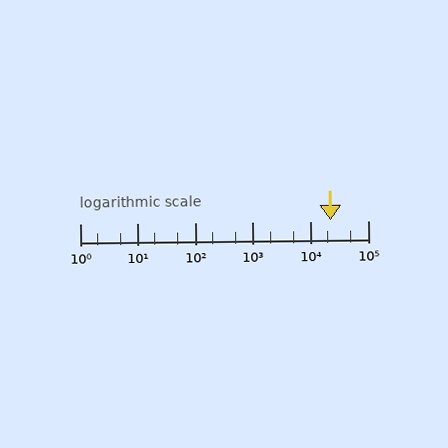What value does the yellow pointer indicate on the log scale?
The pointer indicates approximately 22000.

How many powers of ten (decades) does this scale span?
The scale spans 5 decades, from 1 to 100000.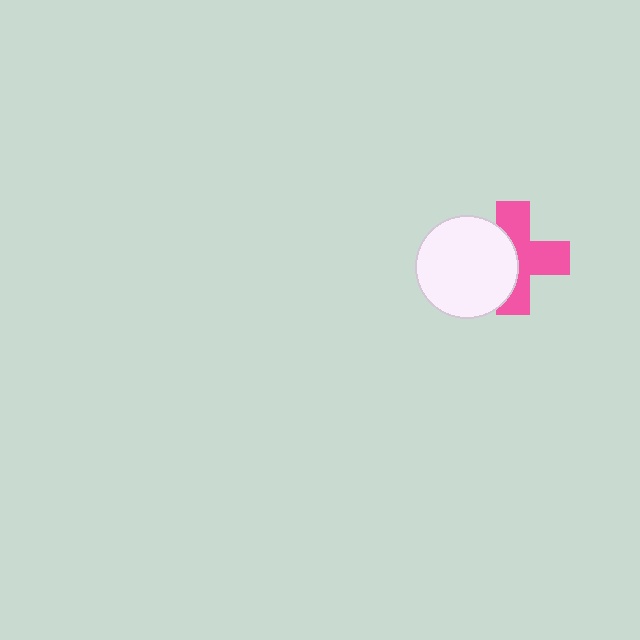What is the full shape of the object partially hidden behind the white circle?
The partially hidden object is a pink cross.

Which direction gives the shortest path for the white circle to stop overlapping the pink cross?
Moving left gives the shortest separation.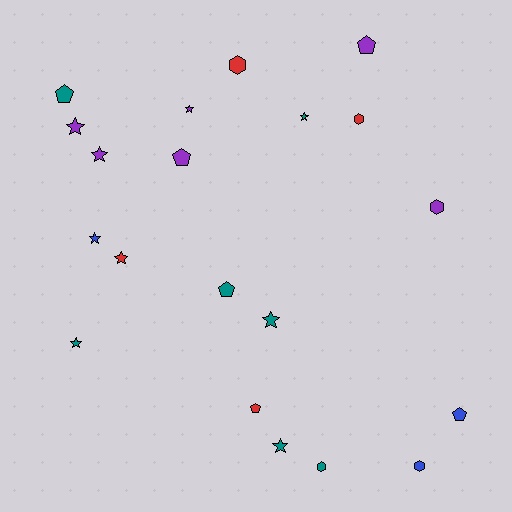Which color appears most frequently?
Teal, with 7 objects.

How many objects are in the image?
There are 20 objects.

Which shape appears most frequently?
Star, with 9 objects.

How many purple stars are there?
There are 3 purple stars.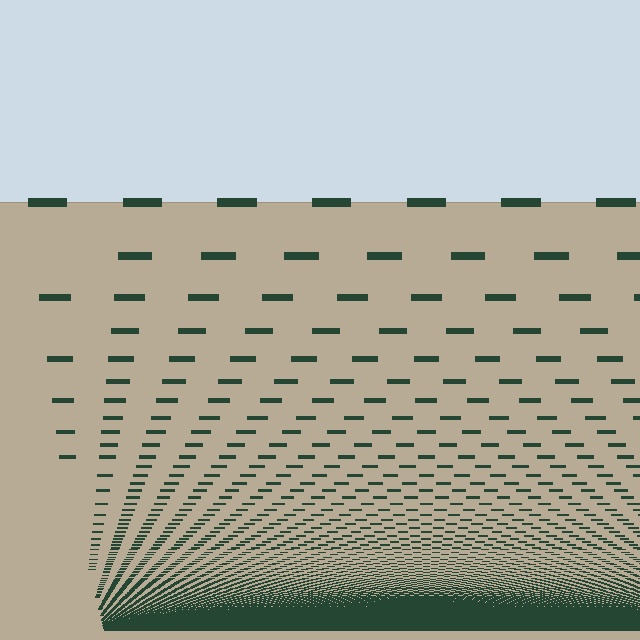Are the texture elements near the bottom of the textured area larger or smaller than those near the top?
Smaller. The gradient is inverted — elements near the bottom are smaller and denser.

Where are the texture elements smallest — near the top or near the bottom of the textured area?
Near the bottom.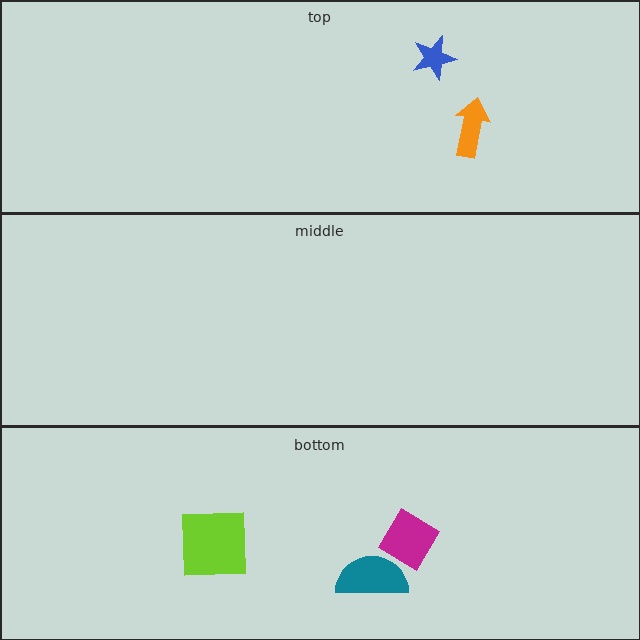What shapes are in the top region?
The blue star, the orange arrow.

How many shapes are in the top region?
2.